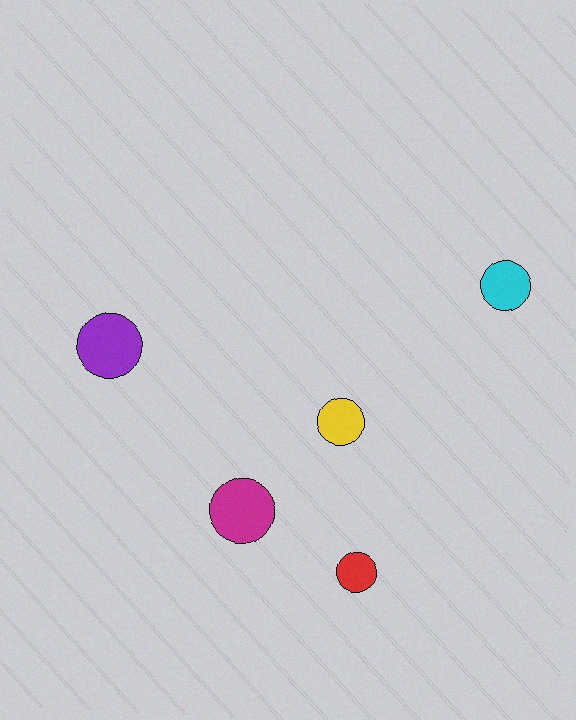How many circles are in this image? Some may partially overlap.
There are 5 circles.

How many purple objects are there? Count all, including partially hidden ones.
There is 1 purple object.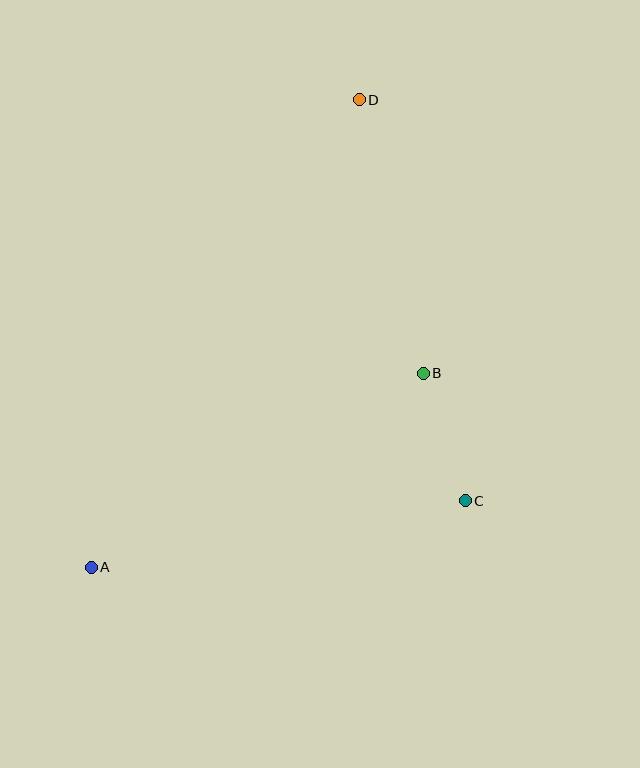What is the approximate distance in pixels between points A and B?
The distance between A and B is approximately 384 pixels.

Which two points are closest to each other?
Points B and C are closest to each other.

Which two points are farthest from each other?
Points A and D are farthest from each other.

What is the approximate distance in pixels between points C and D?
The distance between C and D is approximately 415 pixels.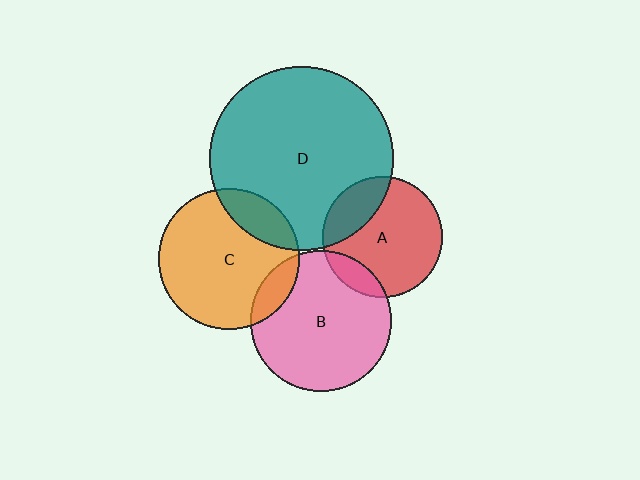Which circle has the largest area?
Circle D (teal).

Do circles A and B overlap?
Yes.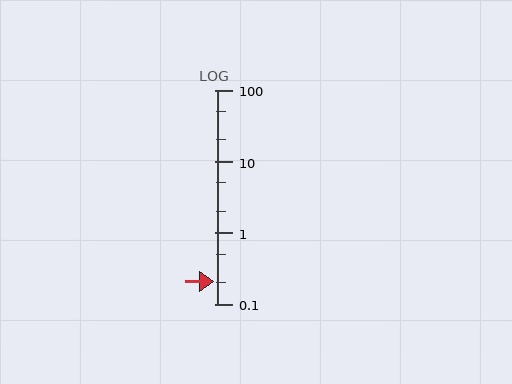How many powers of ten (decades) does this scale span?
The scale spans 3 decades, from 0.1 to 100.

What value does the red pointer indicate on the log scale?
The pointer indicates approximately 0.21.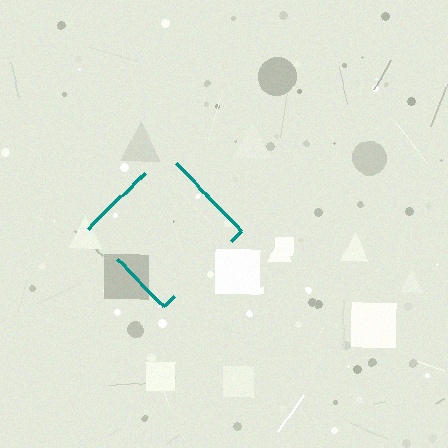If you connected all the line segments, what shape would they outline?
They would outline a diamond.